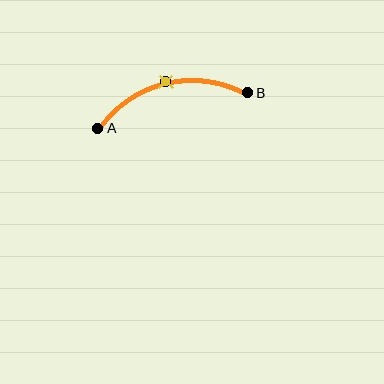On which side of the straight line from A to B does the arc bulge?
The arc bulges above the straight line connecting A and B.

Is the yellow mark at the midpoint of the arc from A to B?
Yes. The yellow mark lies on the arc at equal arc-length from both A and B — it is the arc midpoint.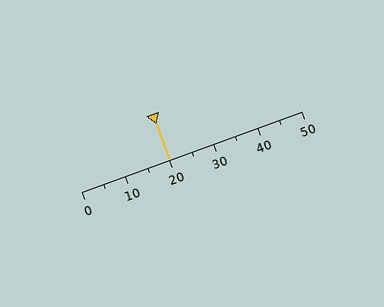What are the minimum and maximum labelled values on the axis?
The axis runs from 0 to 50.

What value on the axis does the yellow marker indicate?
The marker indicates approximately 20.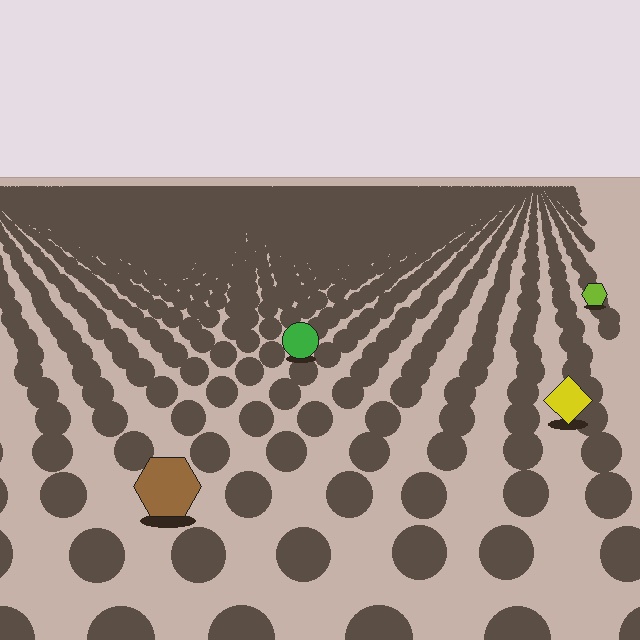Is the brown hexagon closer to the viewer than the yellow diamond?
Yes. The brown hexagon is closer — you can tell from the texture gradient: the ground texture is coarser near it.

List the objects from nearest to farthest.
From nearest to farthest: the brown hexagon, the yellow diamond, the green circle, the lime hexagon.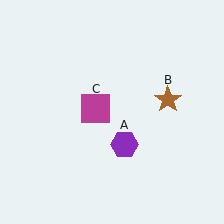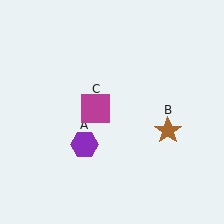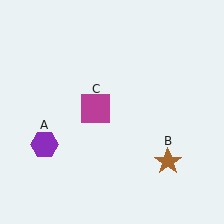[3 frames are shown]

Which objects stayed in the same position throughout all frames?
Magenta square (object C) remained stationary.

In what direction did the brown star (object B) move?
The brown star (object B) moved down.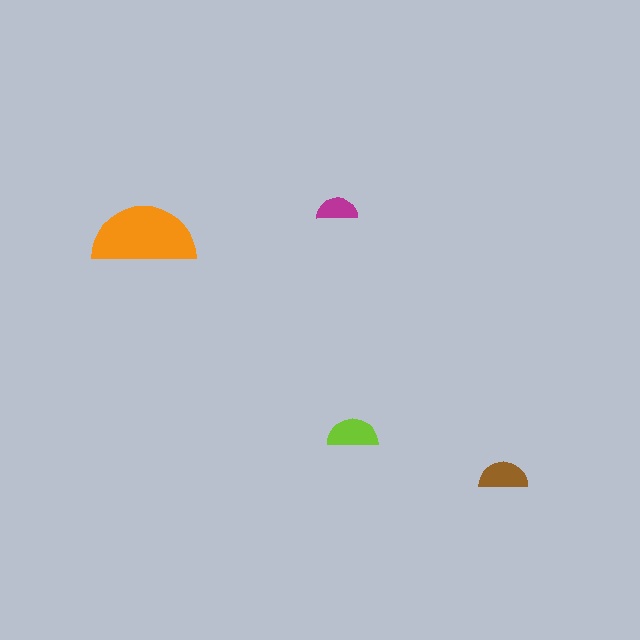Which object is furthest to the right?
The brown semicircle is rightmost.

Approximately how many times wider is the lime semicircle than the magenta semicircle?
About 1.5 times wider.